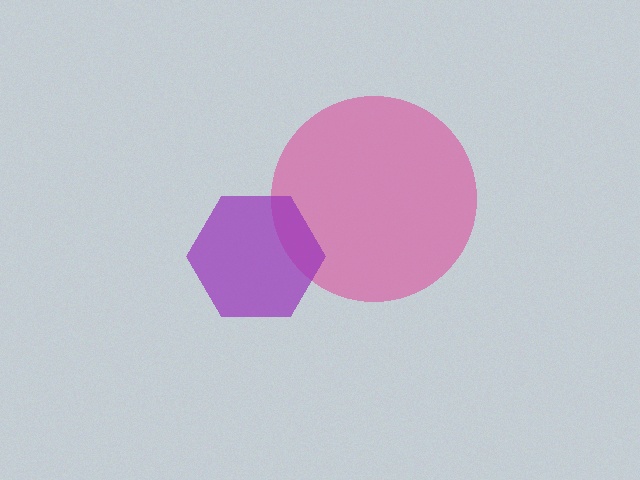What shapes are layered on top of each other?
The layered shapes are: a pink circle, a purple hexagon.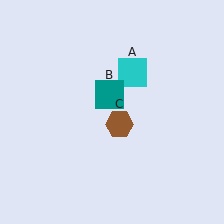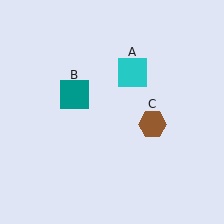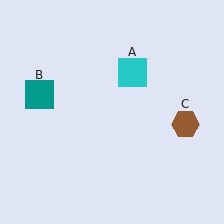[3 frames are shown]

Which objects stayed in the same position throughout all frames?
Cyan square (object A) remained stationary.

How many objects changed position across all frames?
2 objects changed position: teal square (object B), brown hexagon (object C).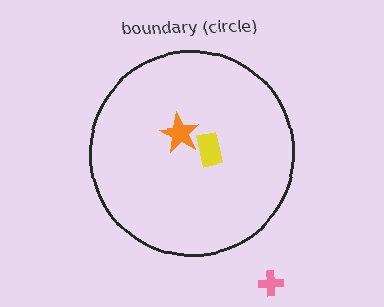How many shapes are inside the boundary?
2 inside, 1 outside.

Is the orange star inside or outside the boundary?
Inside.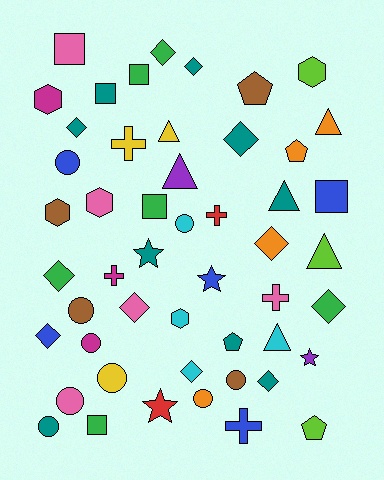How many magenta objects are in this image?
There are 3 magenta objects.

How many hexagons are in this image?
There are 5 hexagons.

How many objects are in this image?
There are 50 objects.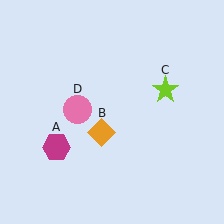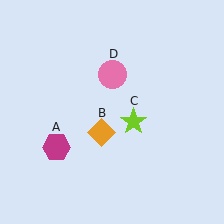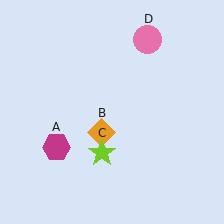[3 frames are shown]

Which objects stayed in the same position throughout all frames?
Magenta hexagon (object A) and orange diamond (object B) remained stationary.